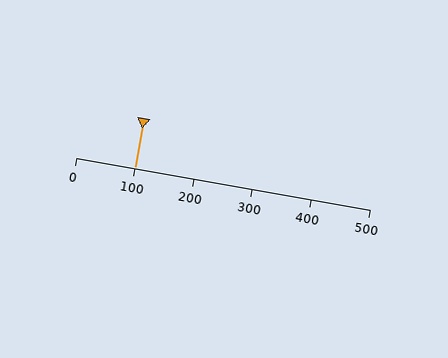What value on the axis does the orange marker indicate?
The marker indicates approximately 100.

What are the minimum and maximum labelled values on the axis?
The axis runs from 0 to 500.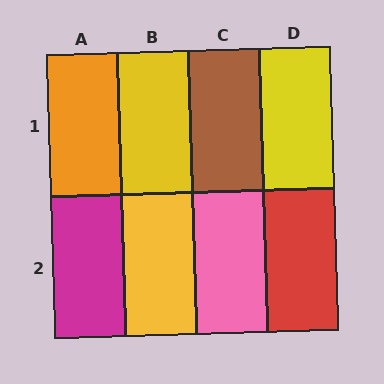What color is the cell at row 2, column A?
Magenta.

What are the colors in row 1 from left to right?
Orange, yellow, brown, yellow.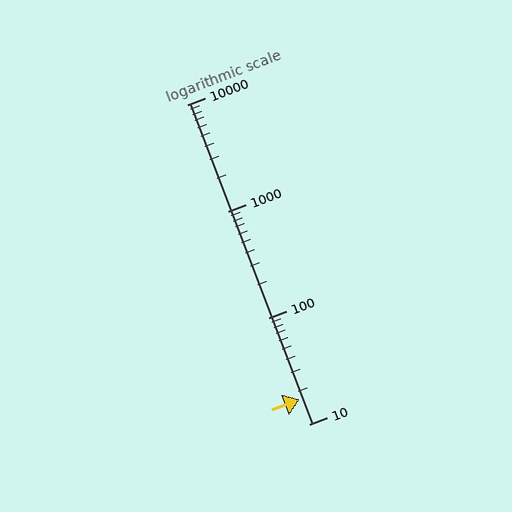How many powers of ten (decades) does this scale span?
The scale spans 3 decades, from 10 to 10000.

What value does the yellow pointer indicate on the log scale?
The pointer indicates approximately 17.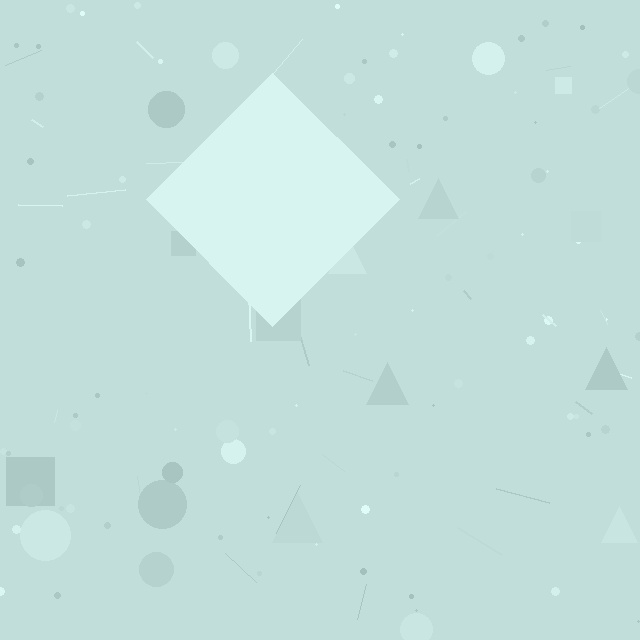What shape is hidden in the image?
A diamond is hidden in the image.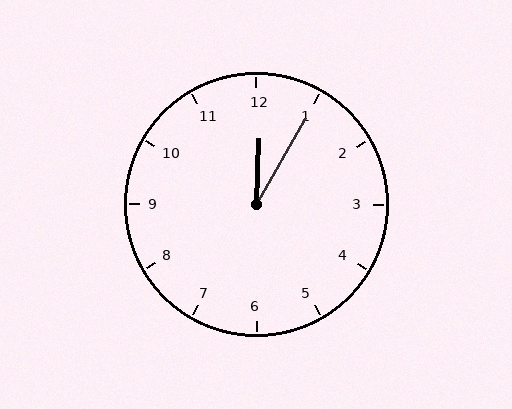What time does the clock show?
12:05.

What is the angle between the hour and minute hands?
Approximately 28 degrees.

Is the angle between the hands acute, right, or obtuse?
It is acute.